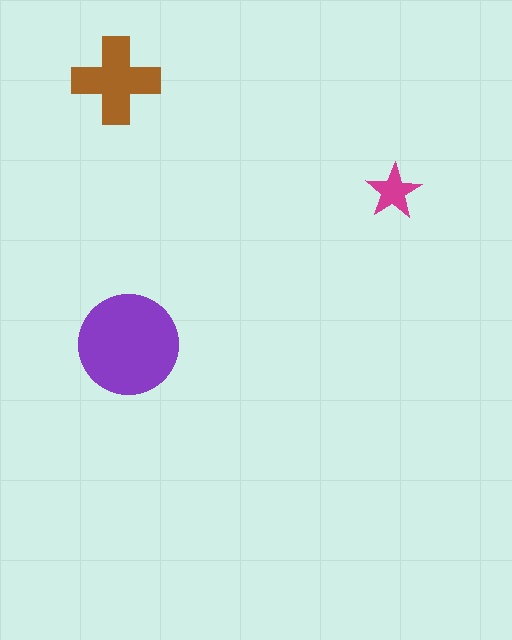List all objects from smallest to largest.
The magenta star, the brown cross, the purple circle.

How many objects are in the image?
There are 3 objects in the image.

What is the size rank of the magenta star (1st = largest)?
3rd.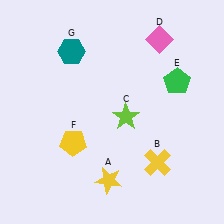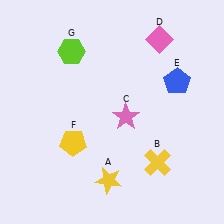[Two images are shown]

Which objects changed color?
C changed from lime to pink. E changed from green to blue. G changed from teal to lime.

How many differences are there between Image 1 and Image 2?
There are 3 differences between the two images.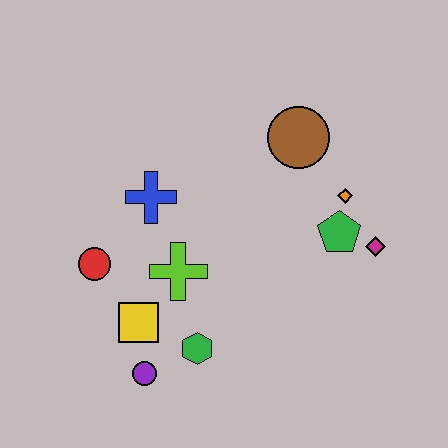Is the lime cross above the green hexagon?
Yes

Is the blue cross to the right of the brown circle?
No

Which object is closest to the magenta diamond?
The green pentagon is closest to the magenta diamond.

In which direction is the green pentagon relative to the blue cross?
The green pentagon is to the right of the blue cross.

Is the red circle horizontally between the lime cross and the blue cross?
No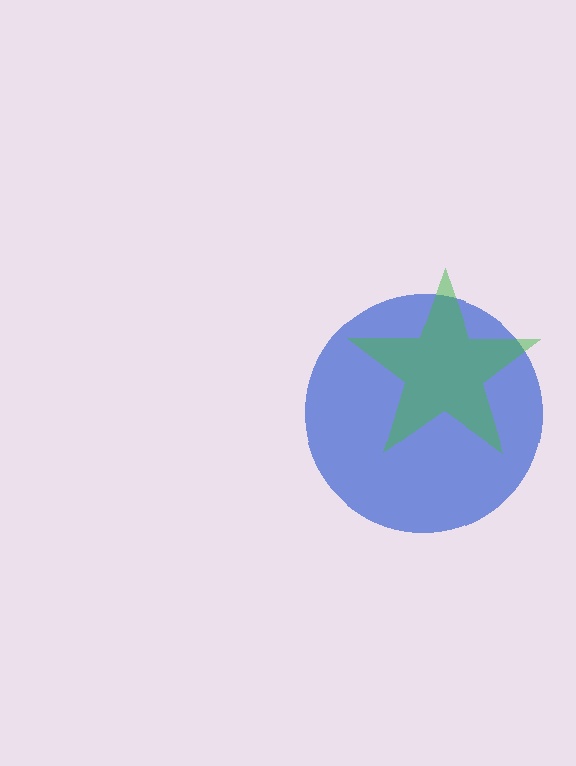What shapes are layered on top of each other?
The layered shapes are: a blue circle, a green star.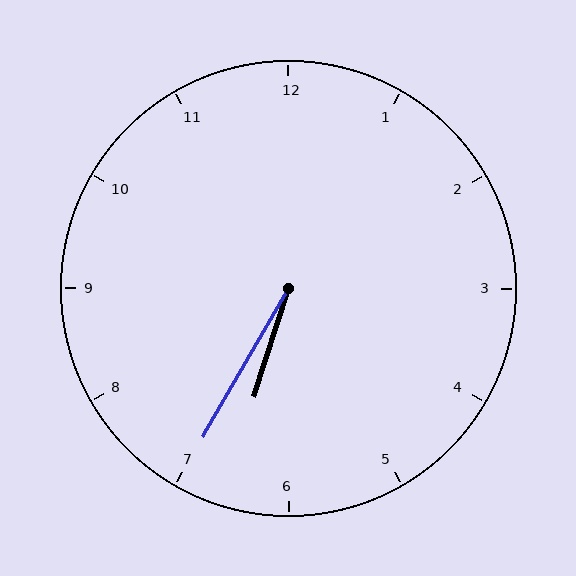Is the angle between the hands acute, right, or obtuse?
It is acute.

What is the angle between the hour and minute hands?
Approximately 12 degrees.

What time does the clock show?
6:35.